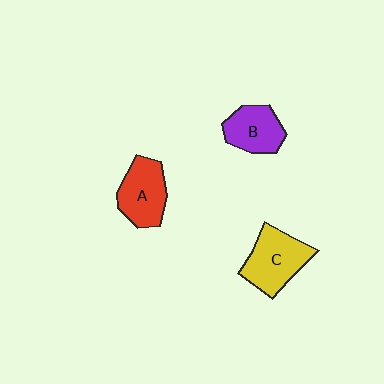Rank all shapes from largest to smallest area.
From largest to smallest: C (yellow), A (red), B (purple).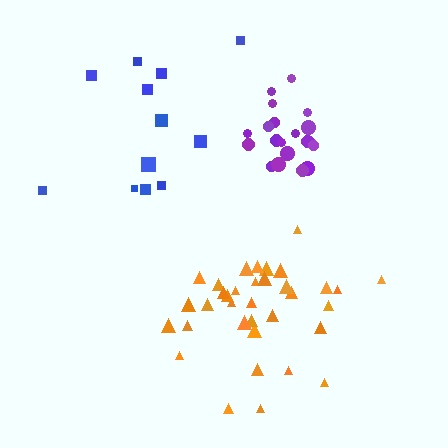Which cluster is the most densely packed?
Purple.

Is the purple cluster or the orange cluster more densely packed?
Purple.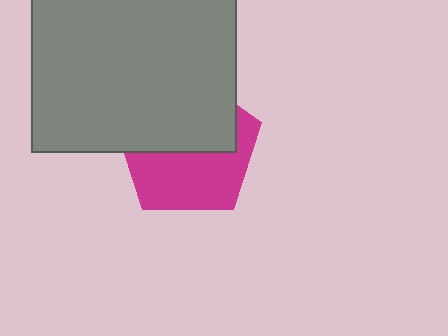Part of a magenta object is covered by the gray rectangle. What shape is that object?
It is a pentagon.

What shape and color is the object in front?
The object in front is a gray rectangle.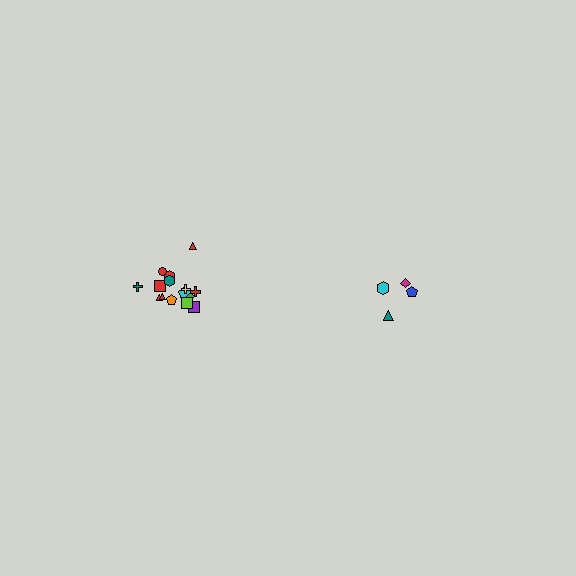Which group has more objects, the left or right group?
The left group.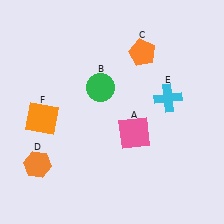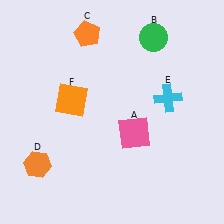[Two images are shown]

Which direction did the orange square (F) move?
The orange square (F) moved right.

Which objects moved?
The objects that moved are: the green circle (B), the orange pentagon (C), the orange square (F).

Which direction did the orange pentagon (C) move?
The orange pentagon (C) moved left.